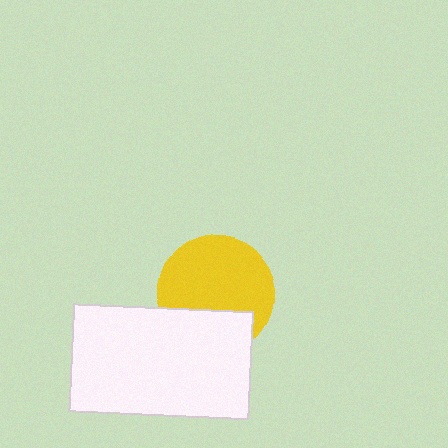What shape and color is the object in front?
The object in front is a white rectangle.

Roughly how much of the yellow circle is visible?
Most of it is visible (roughly 70%).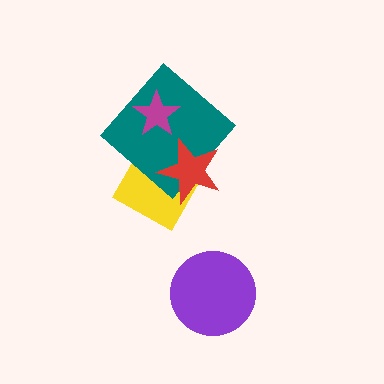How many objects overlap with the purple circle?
0 objects overlap with the purple circle.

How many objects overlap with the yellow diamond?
2 objects overlap with the yellow diamond.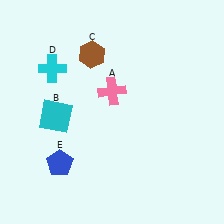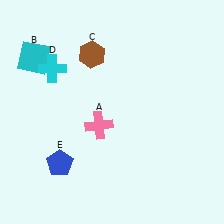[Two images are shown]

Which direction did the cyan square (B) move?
The cyan square (B) moved up.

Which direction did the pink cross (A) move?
The pink cross (A) moved down.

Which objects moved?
The objects that moved are: the pink cross (A), the cyan square (B).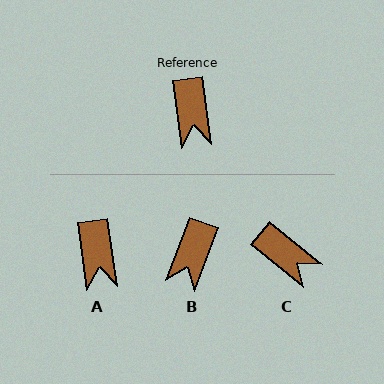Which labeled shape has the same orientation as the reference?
A.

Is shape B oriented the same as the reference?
No, it is off by about 28 degrees.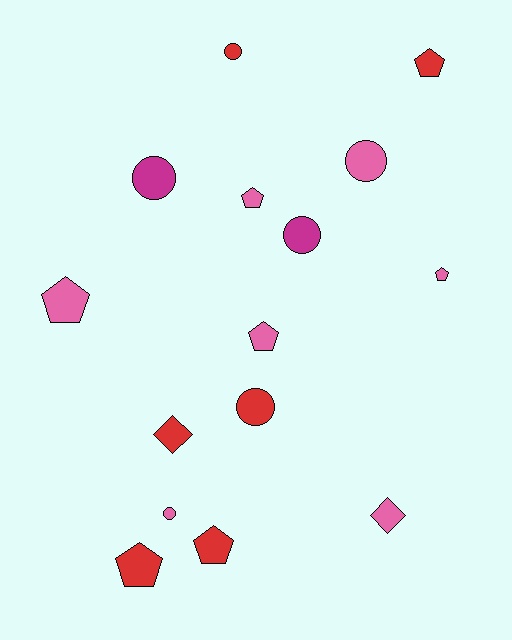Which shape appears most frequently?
Pentagon, with 7 objects.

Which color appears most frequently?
Pink, with 7 objects.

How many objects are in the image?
There are 15 objects.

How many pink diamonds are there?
There is 1 pink diamond.